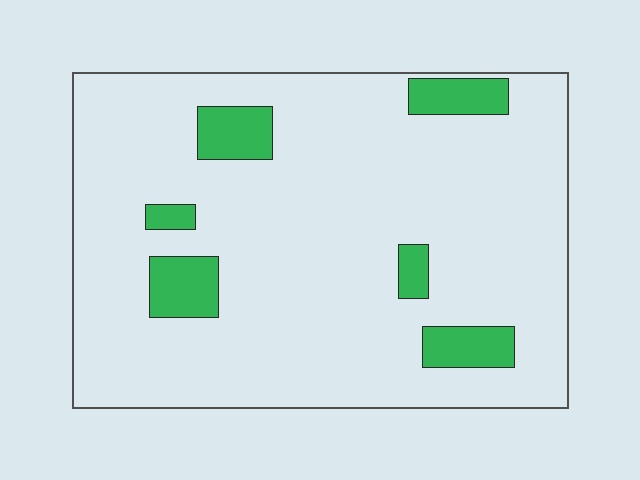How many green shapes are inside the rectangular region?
6.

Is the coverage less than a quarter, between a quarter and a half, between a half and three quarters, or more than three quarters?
Less than a quarter.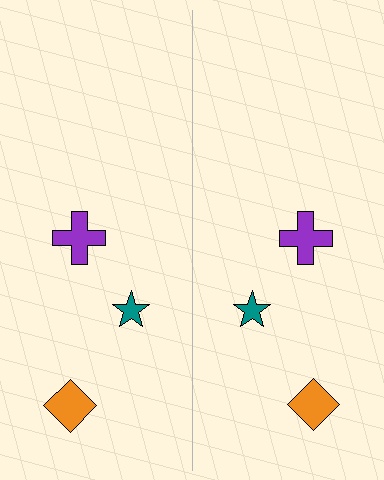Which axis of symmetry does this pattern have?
The pattern has a vertical axis of symmetry running through the center of the image.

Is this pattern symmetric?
Yes, this pattern has bilateral (reflection) symmetry.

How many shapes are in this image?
There are 6 shapes in this image.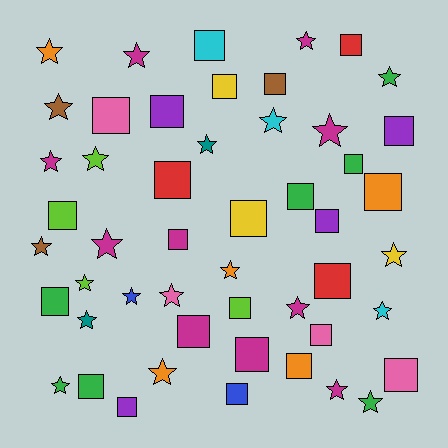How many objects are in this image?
There are 50 objects.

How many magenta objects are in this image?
There are 10 magenta objects.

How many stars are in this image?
There are 24 stars.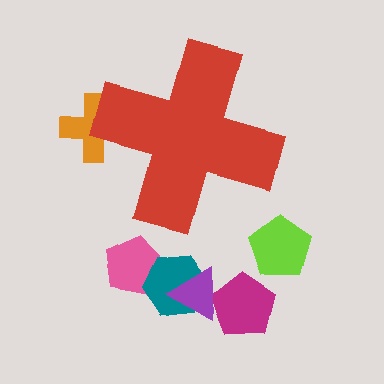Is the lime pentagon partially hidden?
No, the lime pentagon is fully visible.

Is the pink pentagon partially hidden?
No, the pink pentagon is fully visible.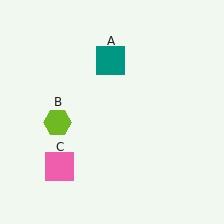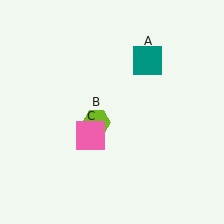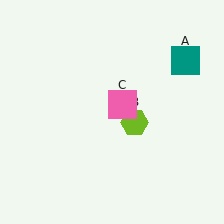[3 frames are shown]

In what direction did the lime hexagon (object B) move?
The lime hexagon (object B) moved right.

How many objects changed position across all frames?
3 objects changed position: teal square (object A), lime hexagon (object B), pink square (object C).